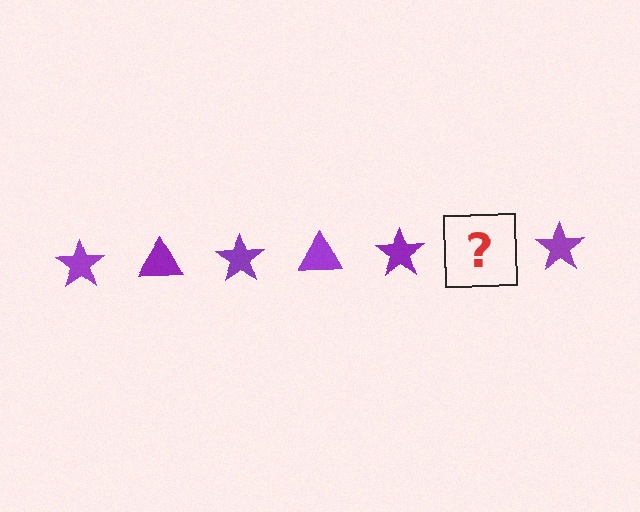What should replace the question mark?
The question mark should be replaced with a purple triangle.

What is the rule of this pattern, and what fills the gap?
The rule is that the pattern cycles through star, triangle shapes in purple. The gap should be filled with a purple triangle.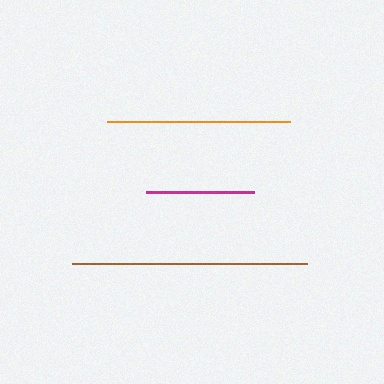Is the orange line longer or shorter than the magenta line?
The orange line is longer than the magenta line.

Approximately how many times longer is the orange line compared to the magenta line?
The orange line is approximately 1.7 times the length of the magenta line.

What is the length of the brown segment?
The brown segment is approximately 235 pixels long.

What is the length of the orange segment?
The orange segment is approximately 183 pixels long.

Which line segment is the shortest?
The magenta line is the shortest at approximately 107 pixels.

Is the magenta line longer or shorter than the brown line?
The brown line is longer than the magenta line.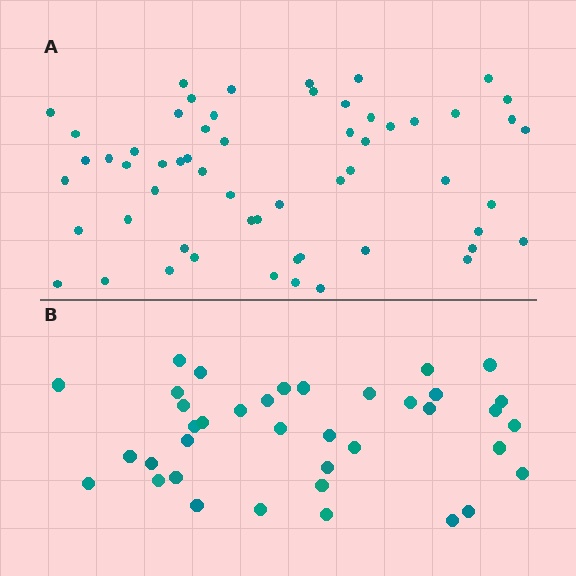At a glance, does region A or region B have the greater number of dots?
Region A (the top region) has more dots.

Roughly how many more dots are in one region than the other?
Region A has approximately 20 more dots than region B.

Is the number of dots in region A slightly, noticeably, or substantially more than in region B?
Region A has substantially more. The ratio is roughly 1.5 to 1.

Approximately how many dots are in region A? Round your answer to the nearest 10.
About 60 dots. (The exact count is 58, which rounds to 60.)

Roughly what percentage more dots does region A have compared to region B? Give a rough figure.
About 55% more.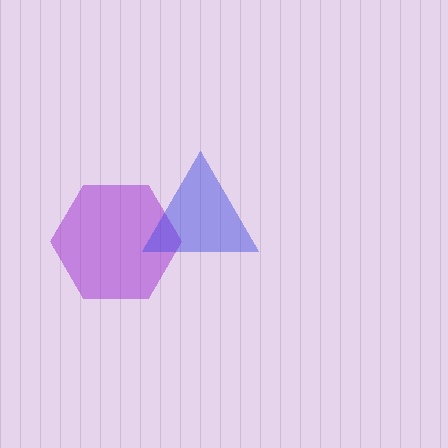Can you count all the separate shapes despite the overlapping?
Yes, there are 2 separate shapes.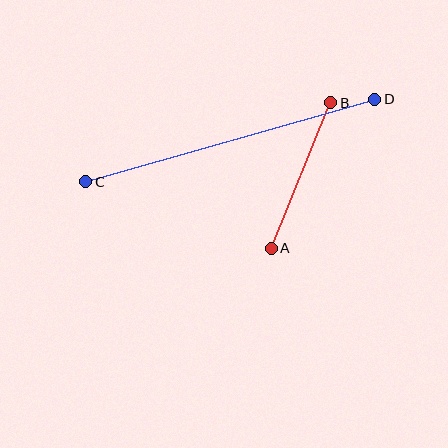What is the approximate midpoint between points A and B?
The midpoint is at approximately (301, 176) pixels.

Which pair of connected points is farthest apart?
Points C and D are farthest apart.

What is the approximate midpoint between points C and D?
The midpoint is at approximately (230, 141) pixels.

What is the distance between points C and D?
The distance is approximately 301 pixels.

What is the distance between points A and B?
The distance is approximately 157 pixels.